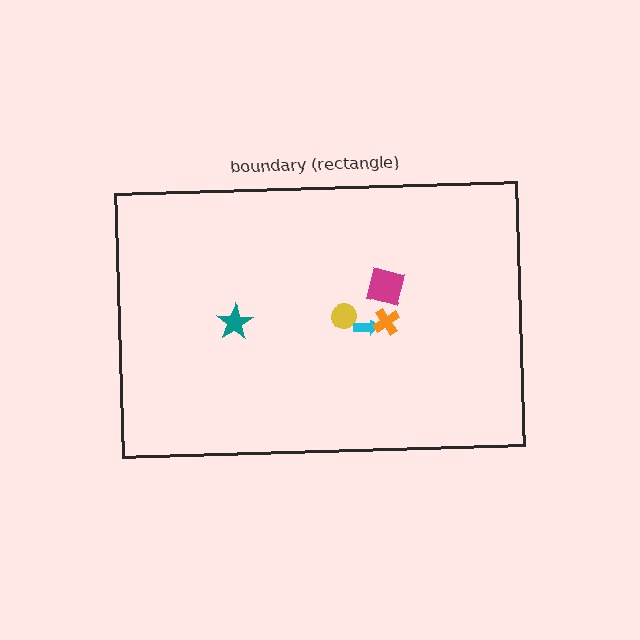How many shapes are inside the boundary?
5 inside, 0 outside.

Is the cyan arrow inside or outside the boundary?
Inside.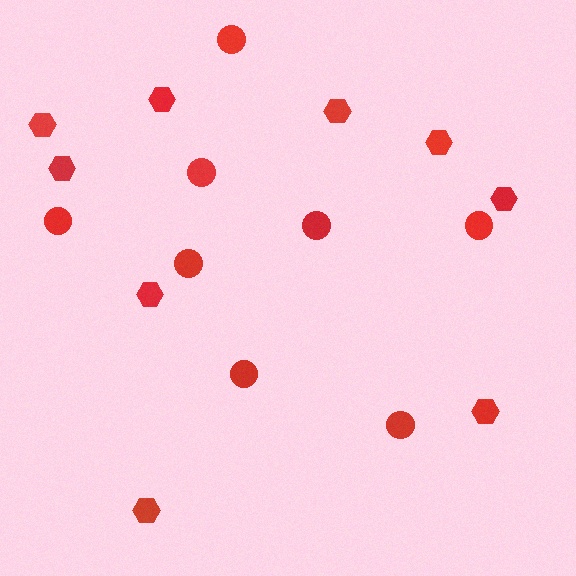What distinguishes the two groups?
There are 2 groups: one group of hexagons (9) and one group of circles (8).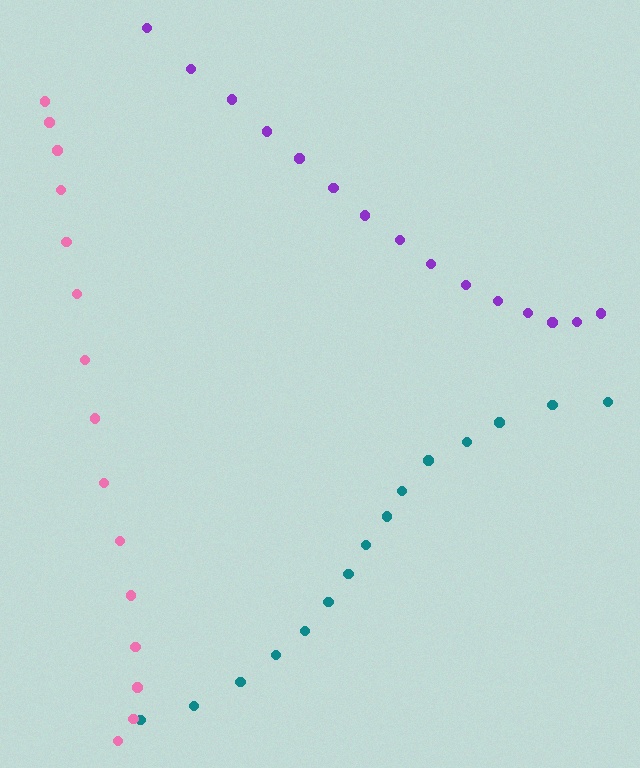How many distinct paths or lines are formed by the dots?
There are 3 distinct paths.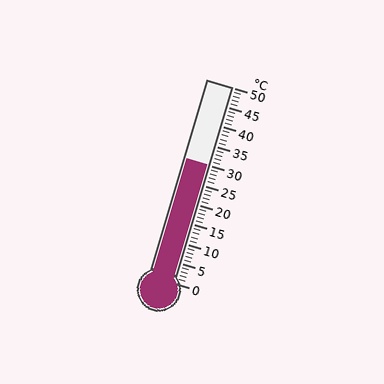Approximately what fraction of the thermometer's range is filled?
The thermometer is filled to approximately 60% of its range.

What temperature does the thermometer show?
The thermometer shows approximately 30°C.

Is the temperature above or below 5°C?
The temperature is above 5°C.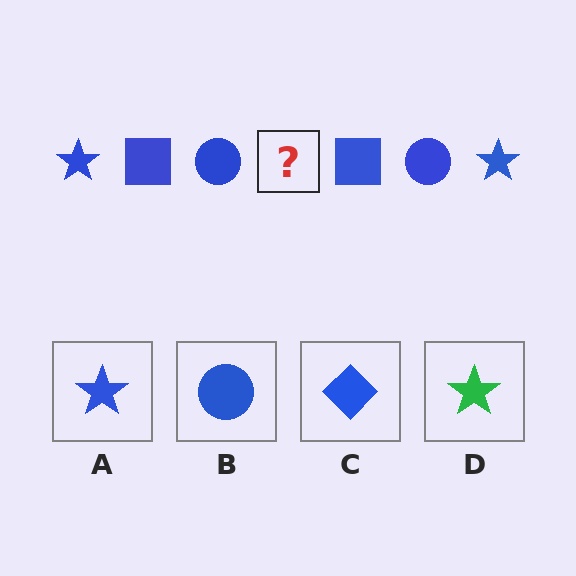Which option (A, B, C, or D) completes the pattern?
A.